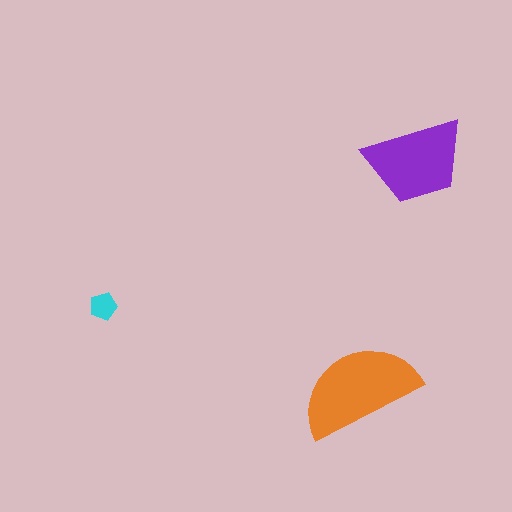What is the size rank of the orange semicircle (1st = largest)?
1st.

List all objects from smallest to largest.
The cyan pentagon, the purple trapezoid, the orange semicircle.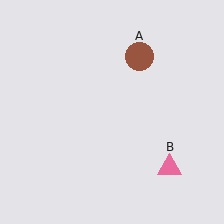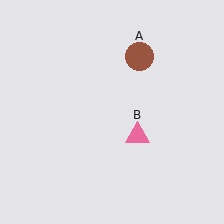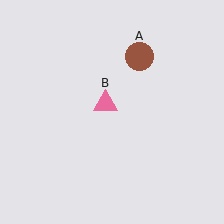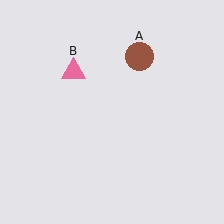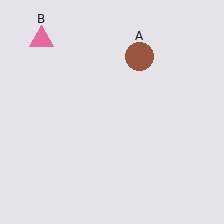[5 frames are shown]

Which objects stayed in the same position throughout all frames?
Brown circle (object A) remained stationary.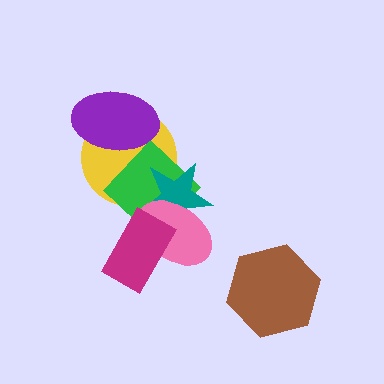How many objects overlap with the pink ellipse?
3 objects overlap with the pink ellipse.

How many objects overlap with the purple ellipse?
2 objects overlap with the purple ellipse.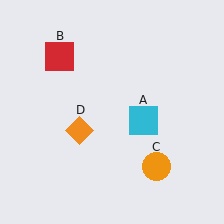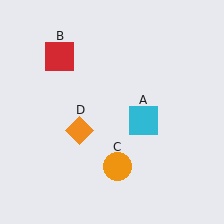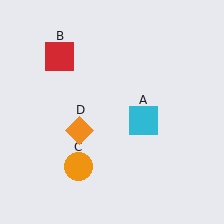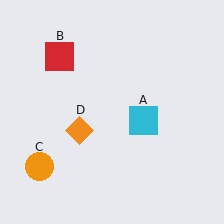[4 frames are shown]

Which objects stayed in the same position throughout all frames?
Cyan square (object A) and red square (object B) and orange diamond (object D) remained stationary.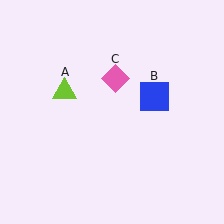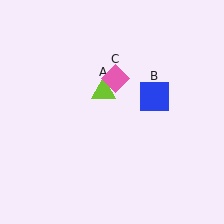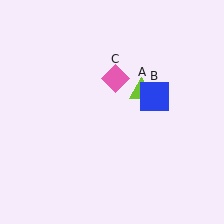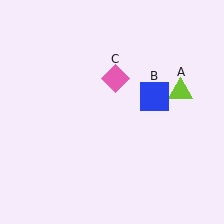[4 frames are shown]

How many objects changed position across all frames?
1 object changed position: lime triangle (object A).